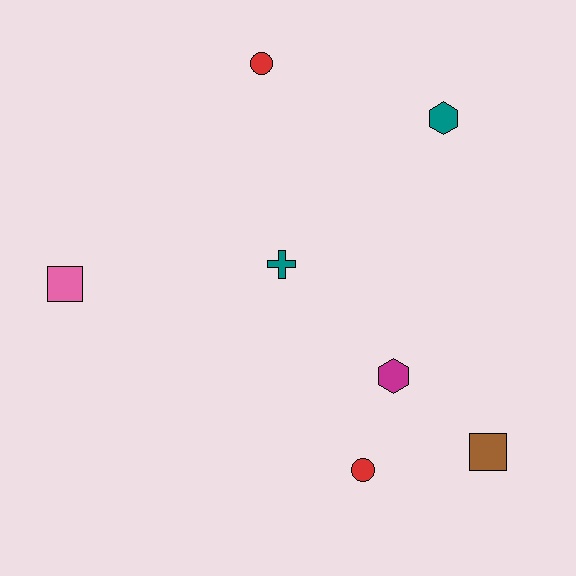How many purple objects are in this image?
There are no purple objects.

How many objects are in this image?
There are 7 objects.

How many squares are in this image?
There are 2 squares.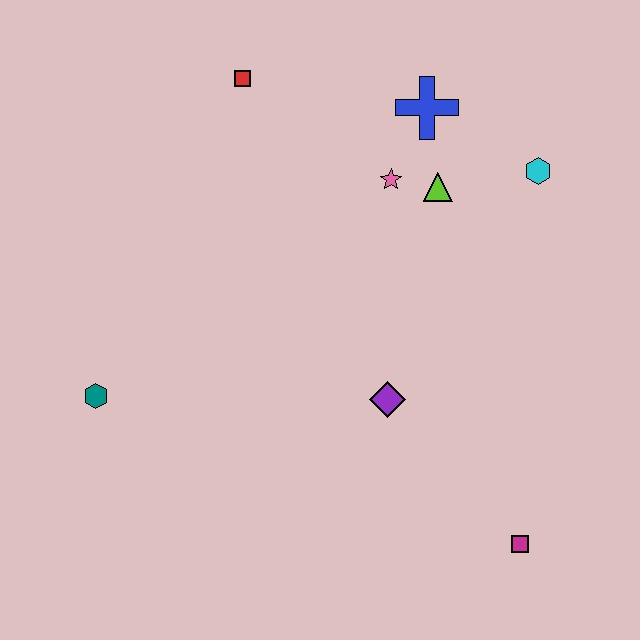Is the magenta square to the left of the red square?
No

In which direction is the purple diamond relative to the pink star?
The purple diamond is below the pink star.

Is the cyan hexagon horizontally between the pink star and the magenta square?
No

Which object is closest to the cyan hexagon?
The lime triangle is closest to the cyan hexagon.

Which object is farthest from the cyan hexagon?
The teal hexagon is farthest from the cyan hexagon.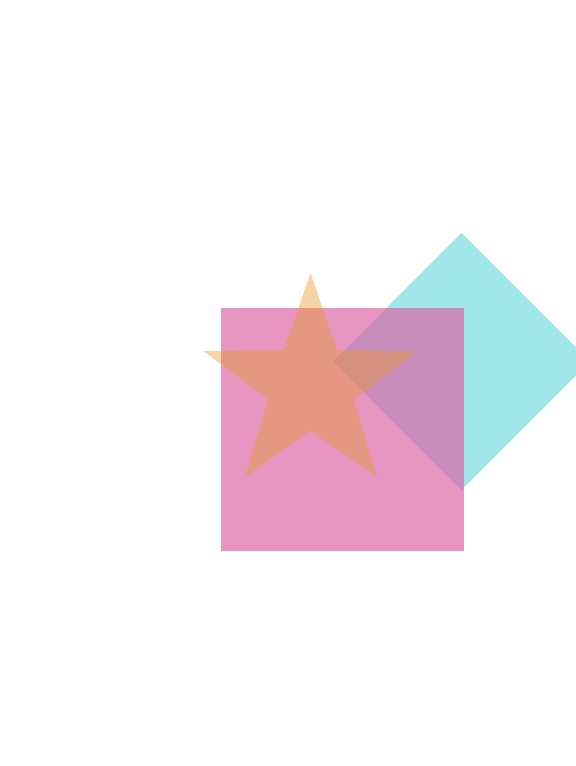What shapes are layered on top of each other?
The layered shapes are: a cyan diamond, a pink square, an orange star.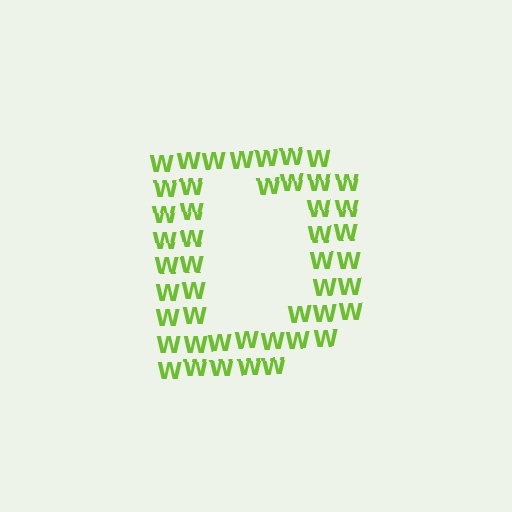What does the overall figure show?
The overall figure shows the letter D.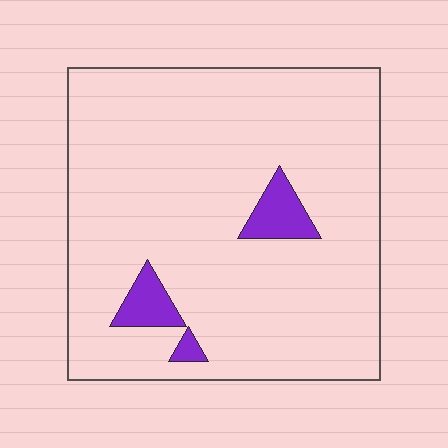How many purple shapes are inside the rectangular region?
3.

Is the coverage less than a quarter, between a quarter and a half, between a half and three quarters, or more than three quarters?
Less than a quarter.